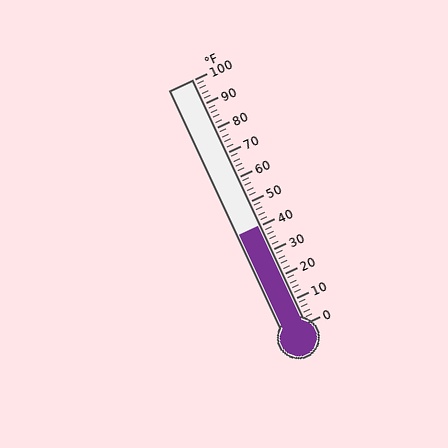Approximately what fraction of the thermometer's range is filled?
The thermometer is filled to approximately 40% of its range.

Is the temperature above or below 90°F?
The temperature is below 90°F.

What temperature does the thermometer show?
The thermometer shows approximately 40°F.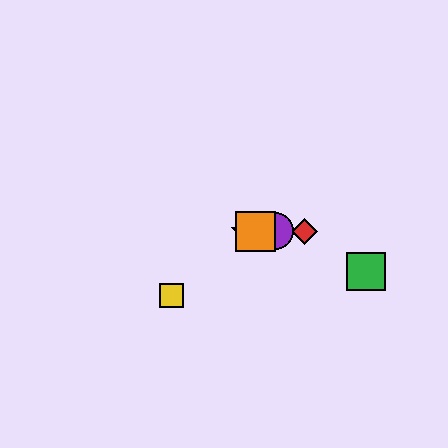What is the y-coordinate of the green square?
The green square is at y≈271.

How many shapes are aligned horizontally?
4 shapes (the red diamond, the blue star, the purple circle, the orange square) are aligned horizontally.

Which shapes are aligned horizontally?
The red diamond, the blue star, the purple circle, the orange square are aligned horizontally.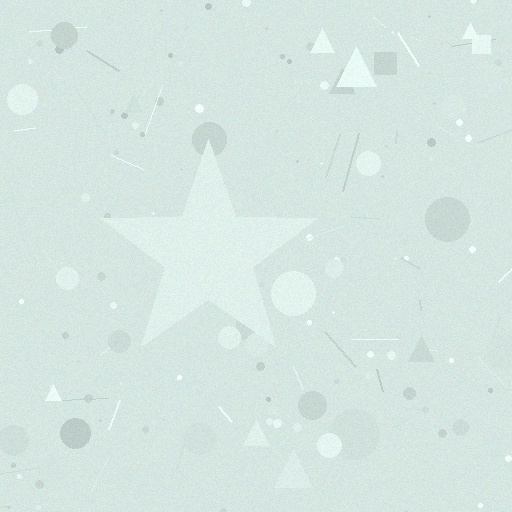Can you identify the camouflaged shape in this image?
The camouflaged shape is a star.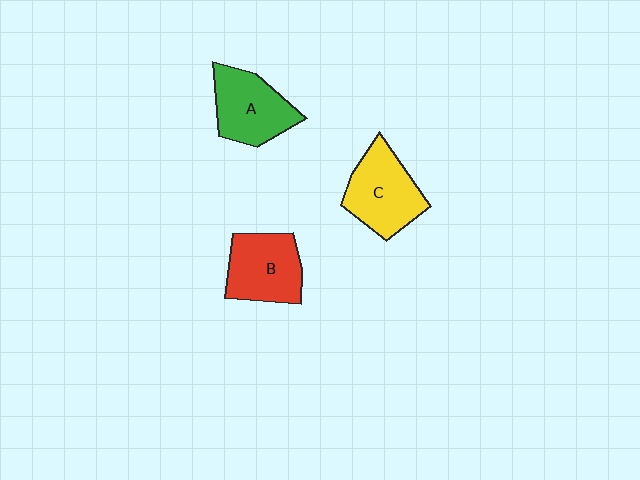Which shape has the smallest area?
Shape B (red).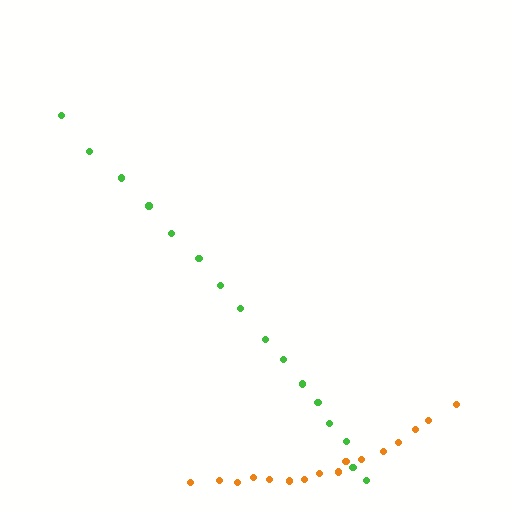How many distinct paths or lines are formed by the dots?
There are 2 distinct paths.